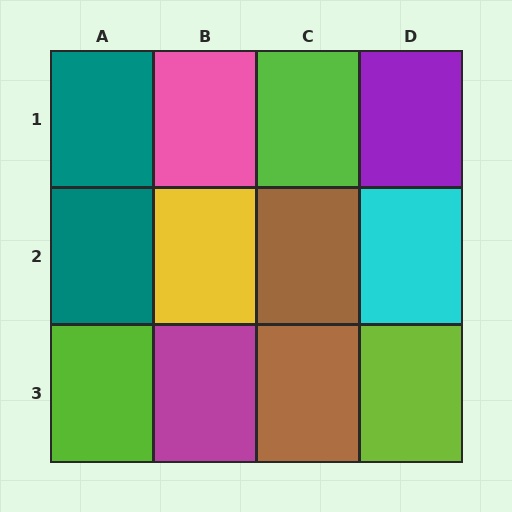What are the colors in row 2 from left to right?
Teal, yellow, brown, cyan.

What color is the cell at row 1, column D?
Purple.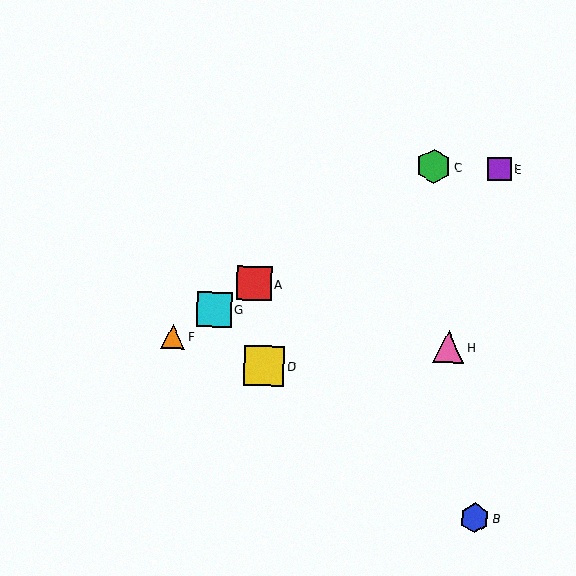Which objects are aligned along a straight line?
Objects A, C, F, G are aligned along a straight line.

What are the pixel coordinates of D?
Object D is at (264, 366).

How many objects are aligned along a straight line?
4 objects (A, C, F, G) are aligned along a straight line.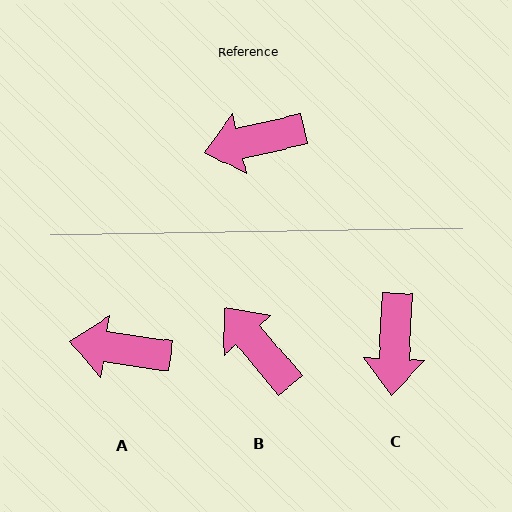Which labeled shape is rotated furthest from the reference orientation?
C, about 74 degrees away.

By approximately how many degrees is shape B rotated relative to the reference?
Approximately 63 degrees clockwise.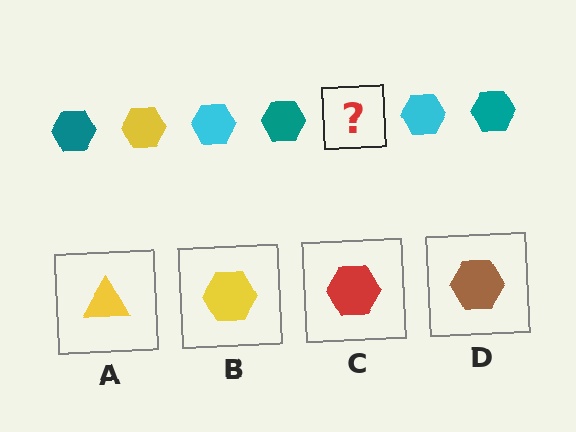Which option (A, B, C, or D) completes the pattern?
B.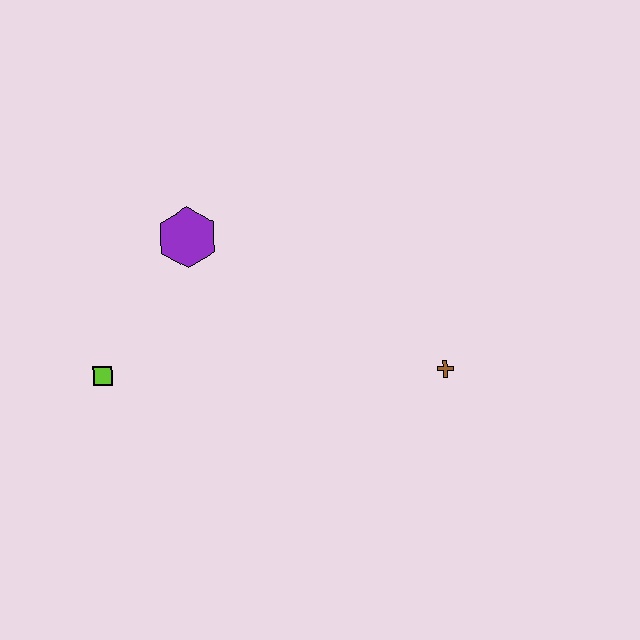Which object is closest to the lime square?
The purple hexagon is closest to the lime square.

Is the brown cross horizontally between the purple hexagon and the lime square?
No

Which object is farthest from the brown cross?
The lime square is farthest from the brown cross.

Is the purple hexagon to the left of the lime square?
No